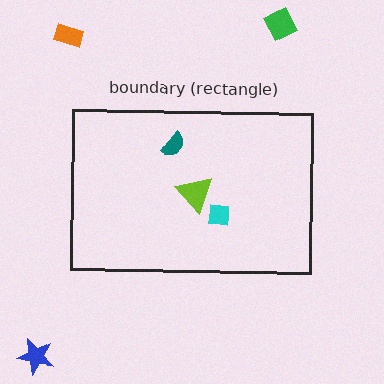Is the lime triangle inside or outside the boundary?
Inside.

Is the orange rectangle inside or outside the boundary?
Outside.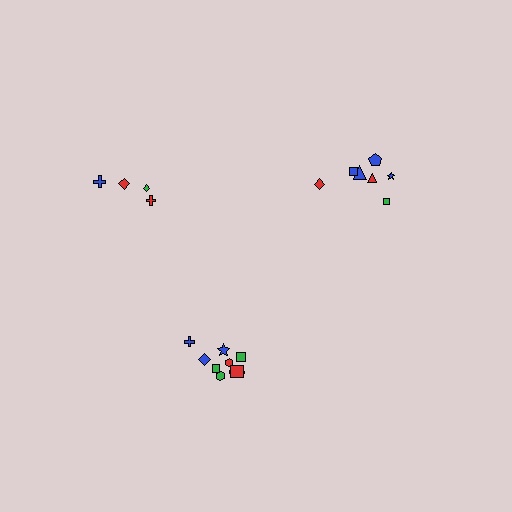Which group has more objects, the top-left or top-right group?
The top-right group.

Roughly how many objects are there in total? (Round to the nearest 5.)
Roughly 20 objects in total.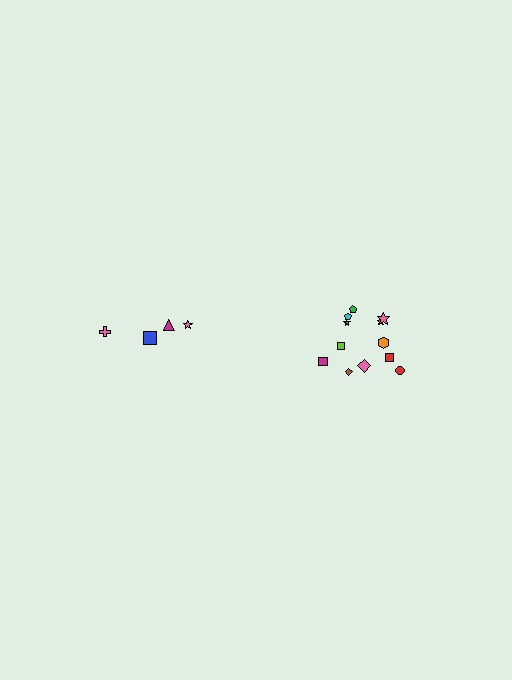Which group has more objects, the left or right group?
The right group.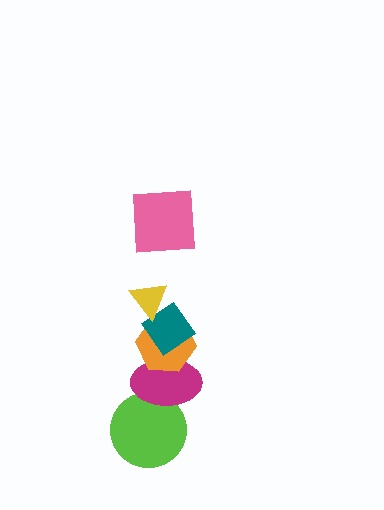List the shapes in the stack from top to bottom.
From top to bottom: the pink square, the yellow triangle, the teal diamond, the orange hexagon, the magenta ellipse, the lime circle.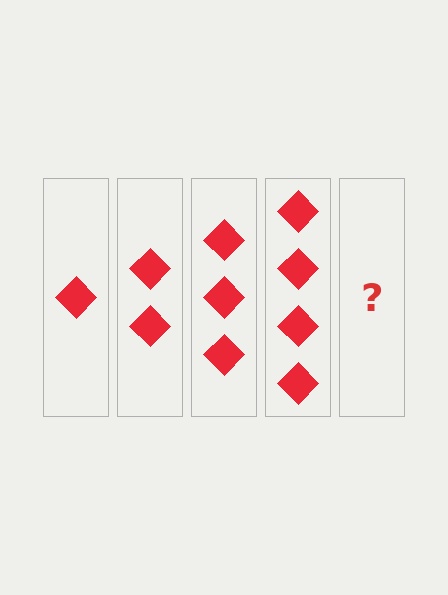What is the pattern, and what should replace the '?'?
The pattern is that each step adds one more diamond. The '?' should be 5 diamonds.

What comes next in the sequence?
The next element should be 5 diamonds.